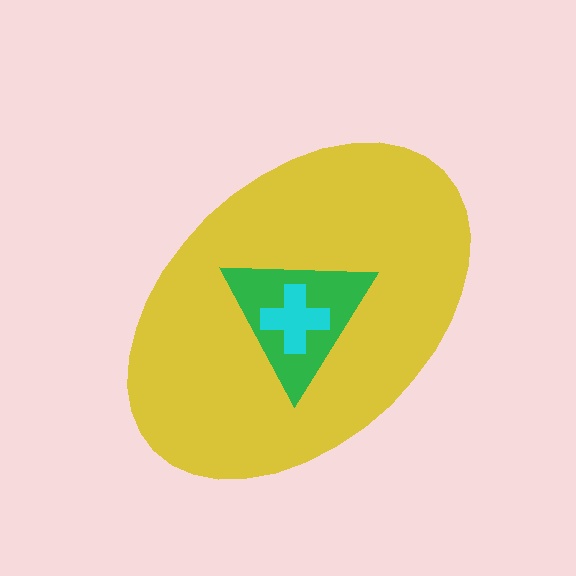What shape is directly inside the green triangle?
The cyan cross.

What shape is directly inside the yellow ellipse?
The green triangle.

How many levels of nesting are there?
3.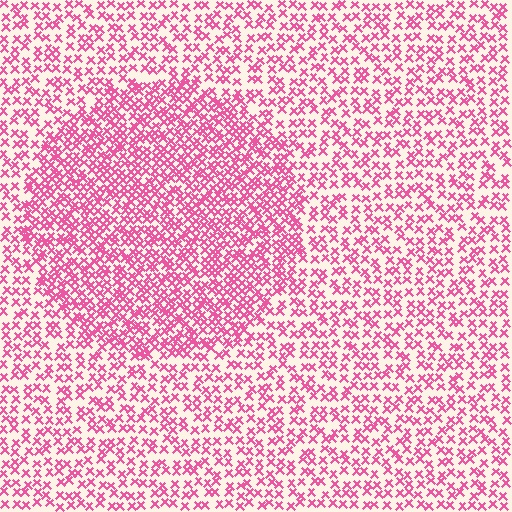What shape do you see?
I see a circle.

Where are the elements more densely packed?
The elements are more densely packed inside the circle boundary.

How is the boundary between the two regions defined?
The boundary is defined by a change in element density (approximately 1.8x ratio). All elements are the same color, size, and shape.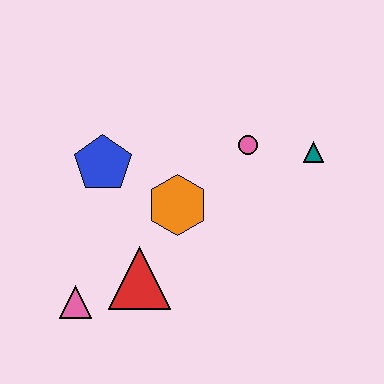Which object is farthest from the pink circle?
The pink triangle is farthest from the pink circle.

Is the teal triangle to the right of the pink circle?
Yes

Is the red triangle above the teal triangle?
No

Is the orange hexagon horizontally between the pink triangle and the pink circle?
Yes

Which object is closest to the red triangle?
The pink triangle is closest to the red triangle.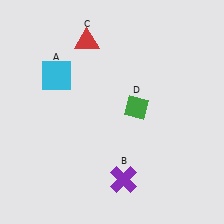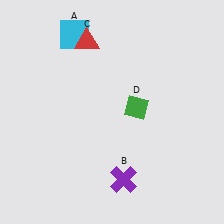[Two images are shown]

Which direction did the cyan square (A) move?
The cyan square (A) moved up.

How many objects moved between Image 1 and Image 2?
1 object moved between the two images.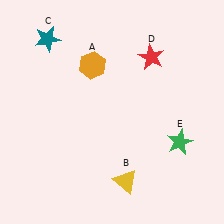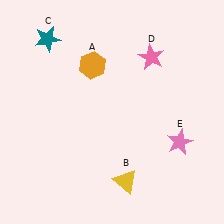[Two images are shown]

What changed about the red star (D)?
In Image 1, D is red. In Image 2, it changed to pink.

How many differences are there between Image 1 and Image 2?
There are 2 differences between the two images.